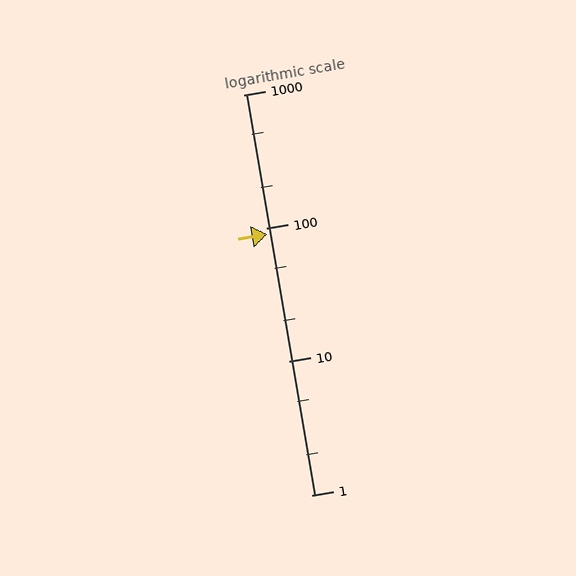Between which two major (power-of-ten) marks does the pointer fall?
The pointer is between 10 and 100.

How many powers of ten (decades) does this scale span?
The scale spans 3 decades, from 1 to 1000.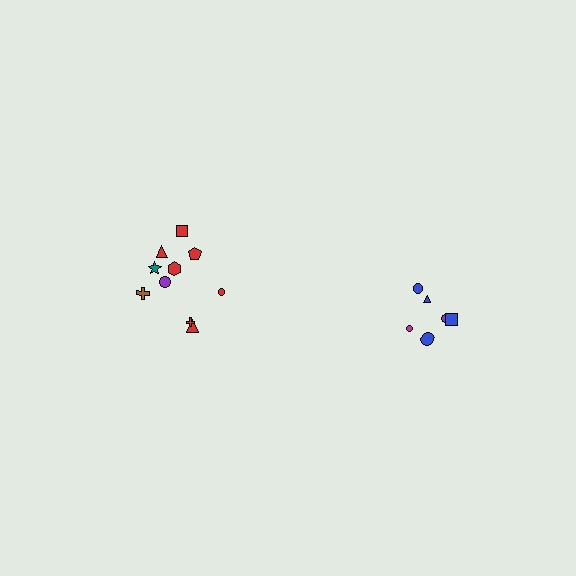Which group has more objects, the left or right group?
The left group.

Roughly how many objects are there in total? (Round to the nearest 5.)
Roughly 15 objects in total.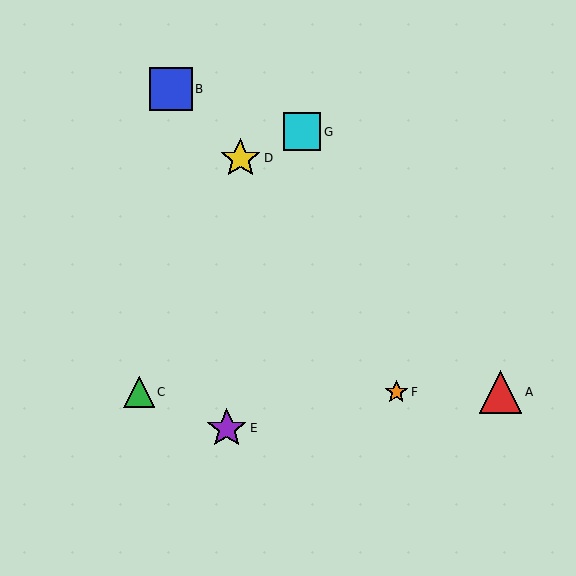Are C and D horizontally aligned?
No, C is at y≈392 and D is at y≈158.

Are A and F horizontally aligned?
Yes, both are at y≈392.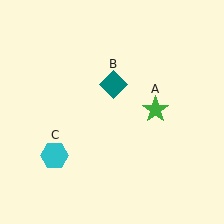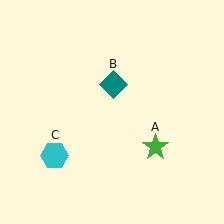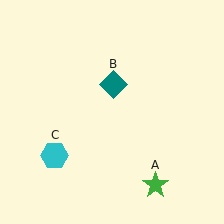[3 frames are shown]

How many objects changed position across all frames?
1 object changed position: green star (object A).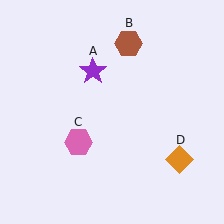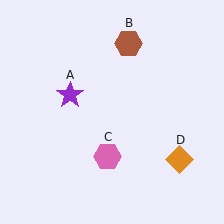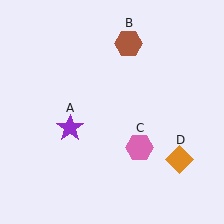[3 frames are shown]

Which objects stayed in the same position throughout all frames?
Brown hexagon (object B) and orange diamond (object D) remained stationary.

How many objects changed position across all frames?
2 objects changed position: purple star (object A), pink hexagon (object C).